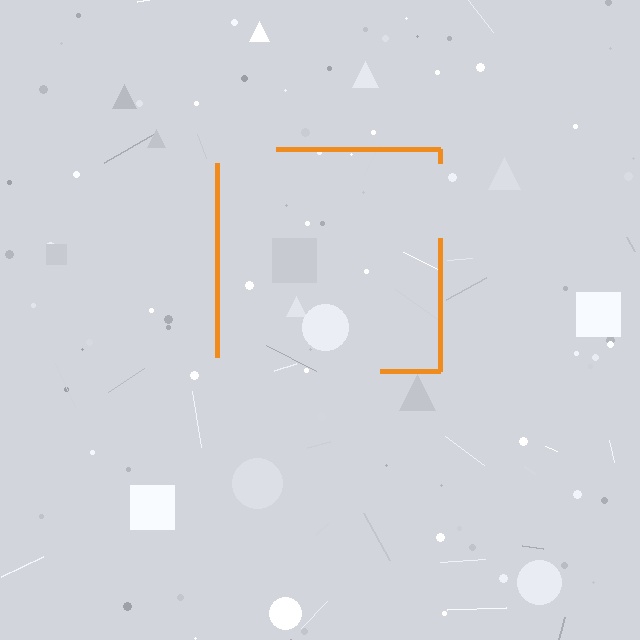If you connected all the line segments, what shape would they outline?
They would outline a square.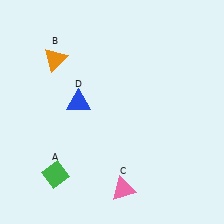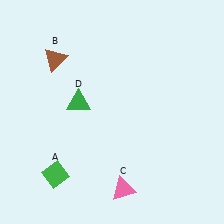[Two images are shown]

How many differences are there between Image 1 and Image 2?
There are 2 differences between the two images.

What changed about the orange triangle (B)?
In Image 1, B is orange. In Image 2, it changed to brown.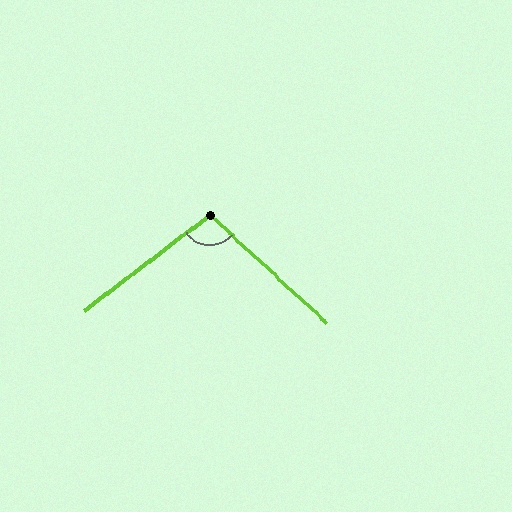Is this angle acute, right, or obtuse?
It is obtuse.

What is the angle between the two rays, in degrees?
Approximately 100 degrees.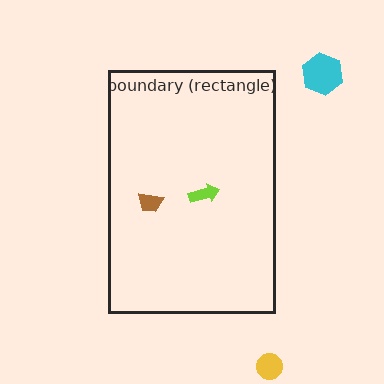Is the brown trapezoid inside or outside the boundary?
Inside.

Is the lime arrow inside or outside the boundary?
Inside.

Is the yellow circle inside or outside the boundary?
Outside.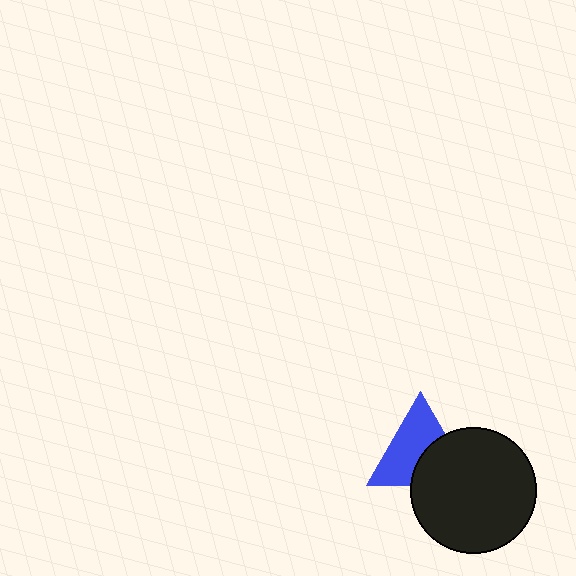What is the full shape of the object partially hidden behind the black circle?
The partially hidden object is a blue triangle.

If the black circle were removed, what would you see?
You would see the complete blue triangle.